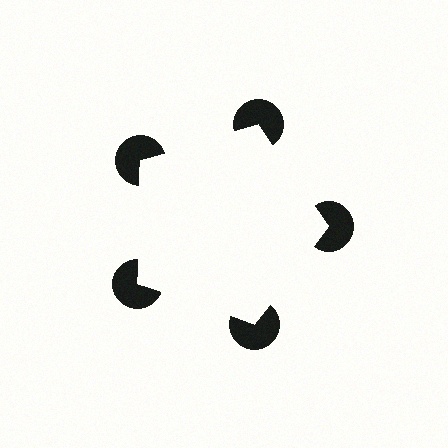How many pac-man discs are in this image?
There are 5 — one at each vertex of the illusory pentagon.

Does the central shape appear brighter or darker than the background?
It typically appears slightly brighter than the background, even though no actual brightness change is drawn.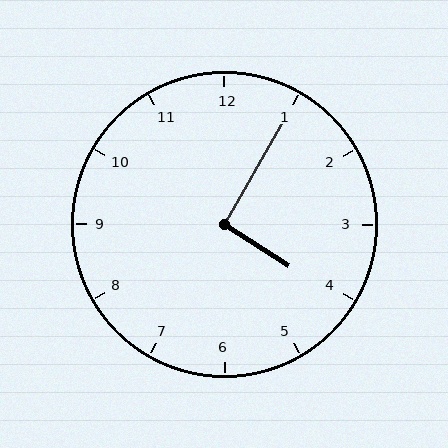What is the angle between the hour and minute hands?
Approximately 92 degrees.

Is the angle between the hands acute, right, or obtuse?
It is right.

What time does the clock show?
4:05.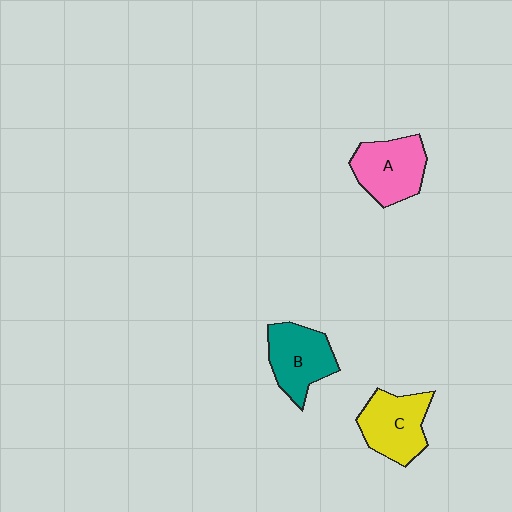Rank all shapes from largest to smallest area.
From largest to smallest: A (pink), C (yellow), B (teal).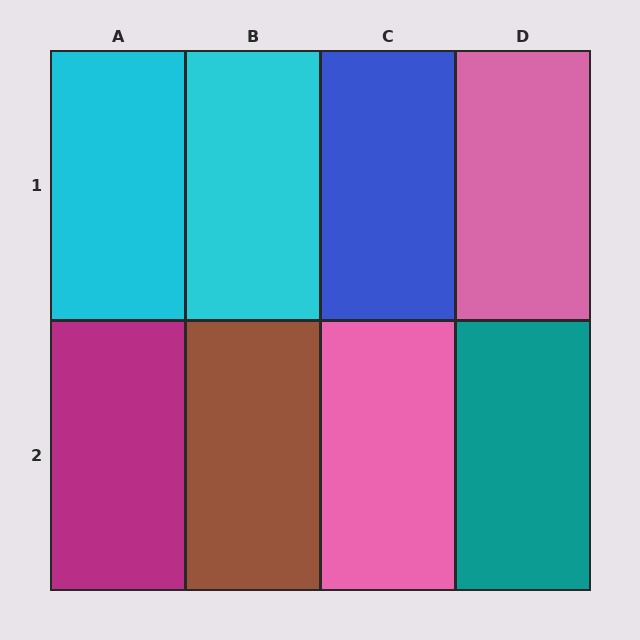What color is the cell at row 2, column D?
Teal.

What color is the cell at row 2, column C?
Pink.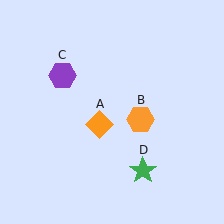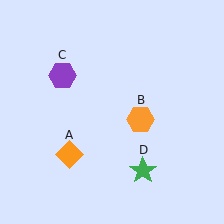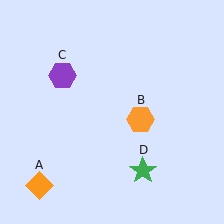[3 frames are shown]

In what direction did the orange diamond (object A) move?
The orange diamond (object A) moved down and to the left.